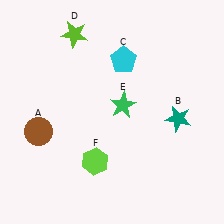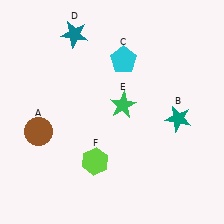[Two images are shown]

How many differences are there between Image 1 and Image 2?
There is 1 difference between the two images.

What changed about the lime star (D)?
In Image 1, D is lime. In Image 2, it changed to teal.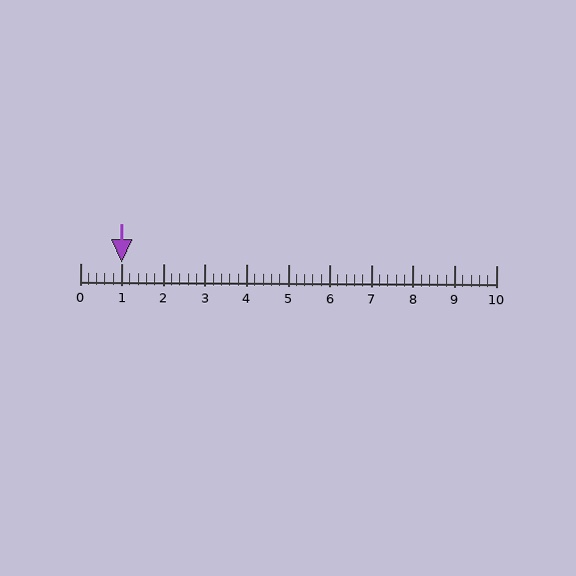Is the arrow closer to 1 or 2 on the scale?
The arrow is closer to 1.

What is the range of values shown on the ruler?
The ruler shows values from 0 to 10.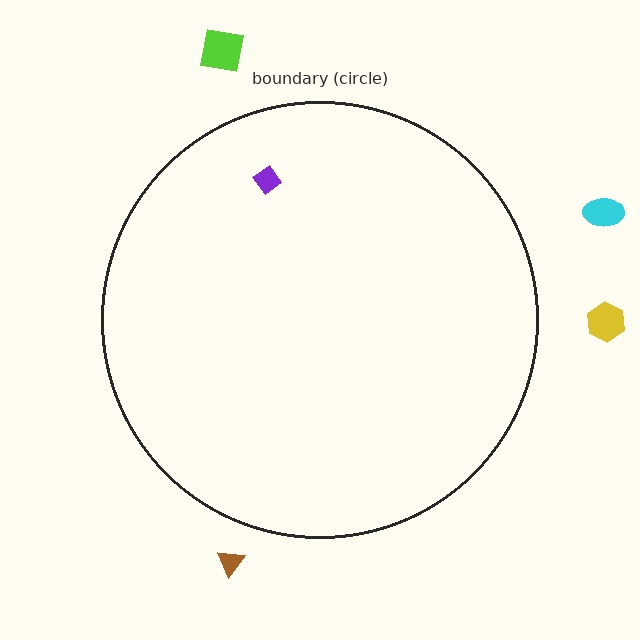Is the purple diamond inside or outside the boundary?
Inside.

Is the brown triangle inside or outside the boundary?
Outside.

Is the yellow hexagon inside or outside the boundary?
Outside.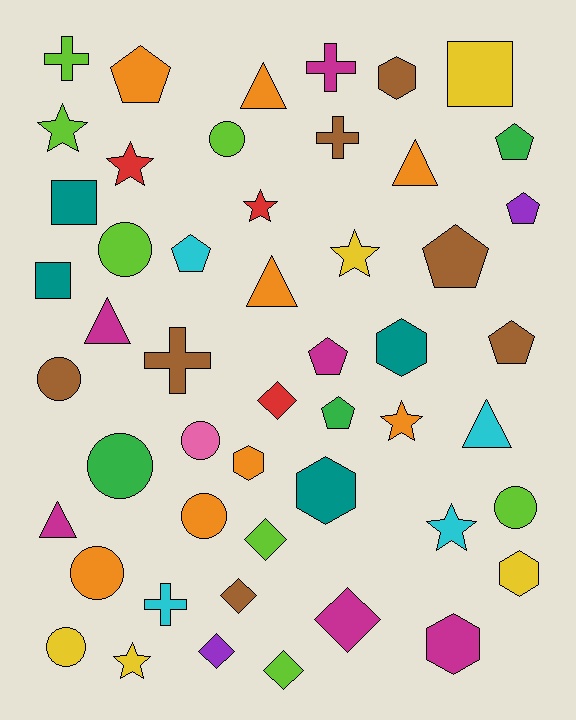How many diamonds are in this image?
There are 6 diamonds.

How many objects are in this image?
There are 50 objects.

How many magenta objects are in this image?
There are 6 magenta objects.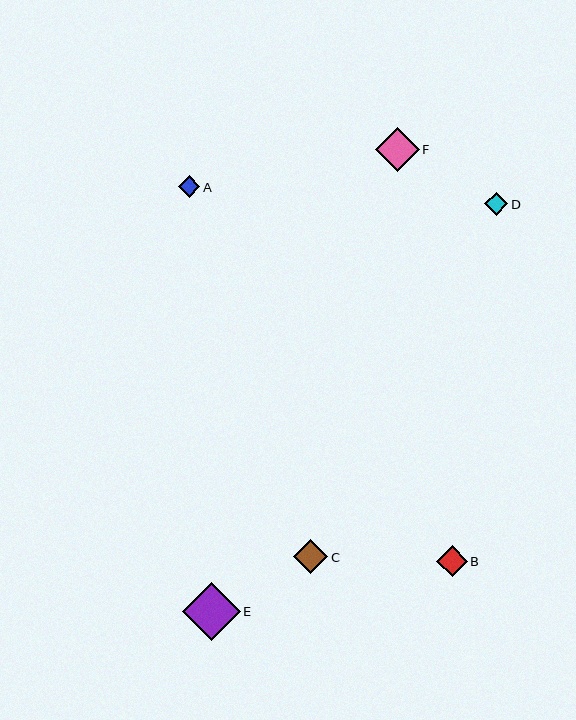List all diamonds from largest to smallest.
From largest to smallest: E, F, C, B, D, A.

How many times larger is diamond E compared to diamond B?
Diamond E is approximately 1.9 times the size of diamond B.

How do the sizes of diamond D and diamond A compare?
Diamond D and diamond A are approximately the same size.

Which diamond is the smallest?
Diamond A is the smallest with a size of approximately 21 pixels.